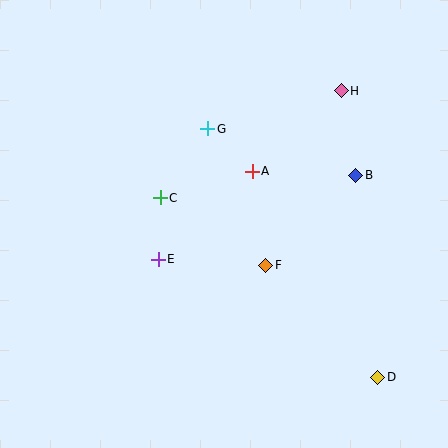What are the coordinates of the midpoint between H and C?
The midpoint between H and C is at (251, 144).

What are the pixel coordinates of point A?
Point A is at (252, 171).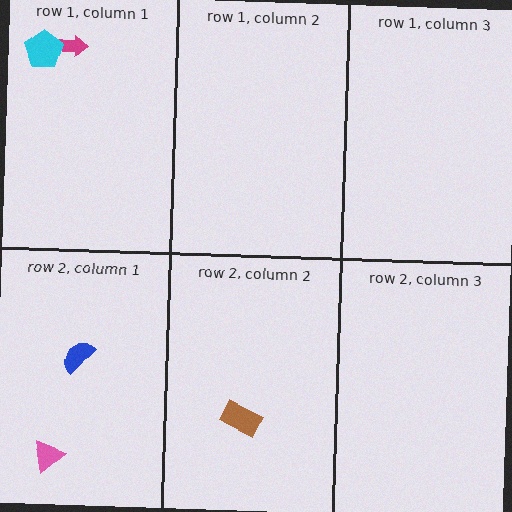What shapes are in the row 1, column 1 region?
The magenta arrow, the cyan pentagon.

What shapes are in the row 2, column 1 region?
The pink triangle, the blue semicircle.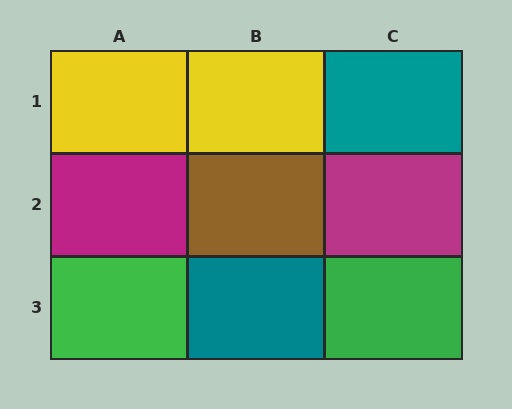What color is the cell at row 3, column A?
Green.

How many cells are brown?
1 cell is brown.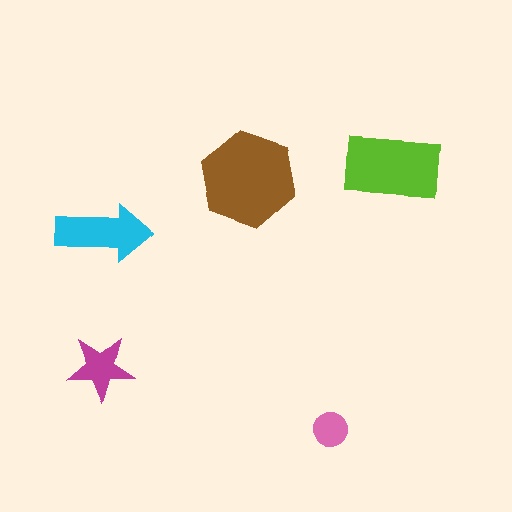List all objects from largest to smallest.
The brown hexagon, the lime rectangle, the cyan arrow, the magenta star, the pink circle.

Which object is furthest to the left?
The magenta star is leftmost.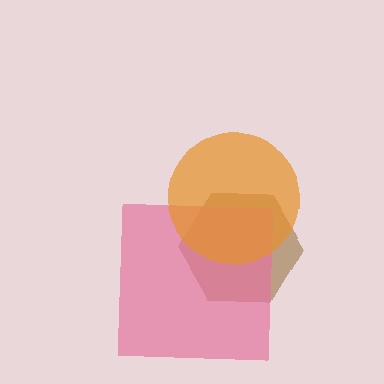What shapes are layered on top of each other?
The layered shapes are: a brown hexagon, a pink square, an orange circle.